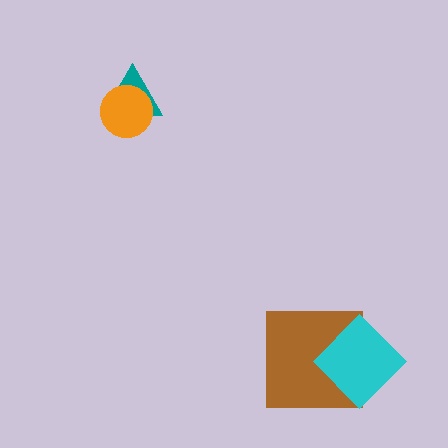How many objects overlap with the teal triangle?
1 object overlaps with the teal triangle.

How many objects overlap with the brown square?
1 object overlaps with the brown square.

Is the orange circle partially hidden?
No, no other shape covers it.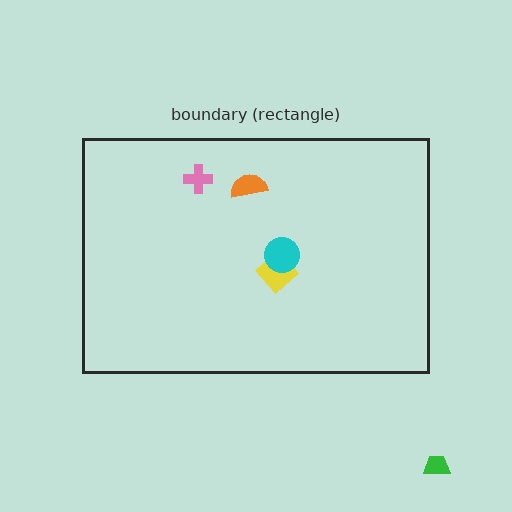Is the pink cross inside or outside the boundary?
Inside.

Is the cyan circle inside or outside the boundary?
Inside.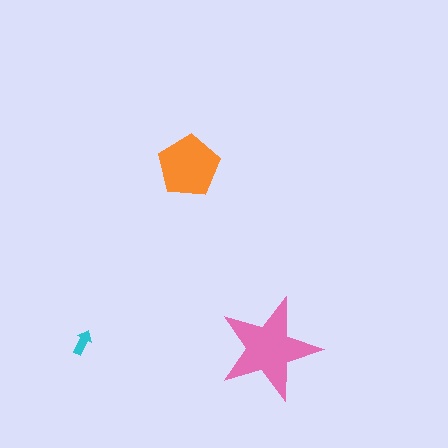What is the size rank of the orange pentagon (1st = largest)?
2nd.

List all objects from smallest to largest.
The cyan arrow, the orange pentagon, the pink star.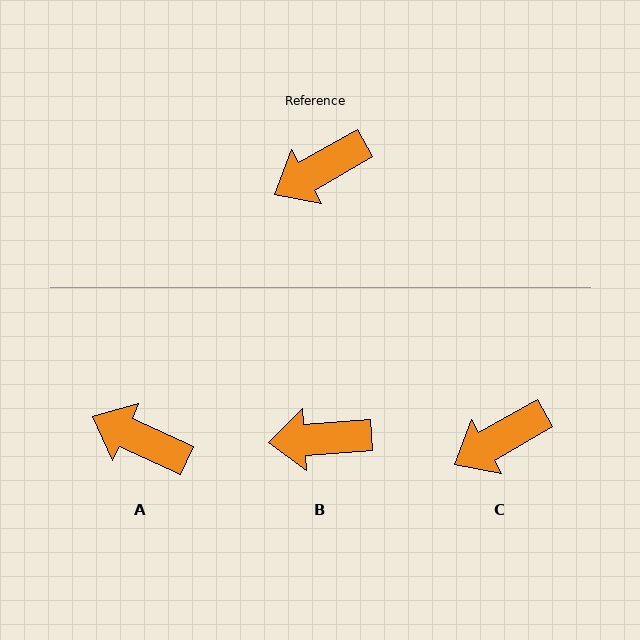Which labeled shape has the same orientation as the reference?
C.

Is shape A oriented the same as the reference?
No, it is off by about 54 degrees.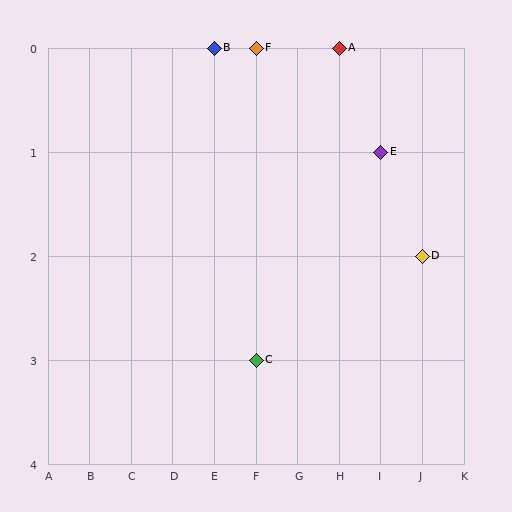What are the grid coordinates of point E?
Point E is at grid coordinates (I, 1).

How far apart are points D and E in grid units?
Points D and E are 1 column and 1 row apart (about 1.4 grid units diagonally).